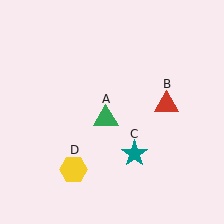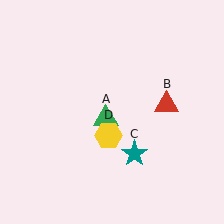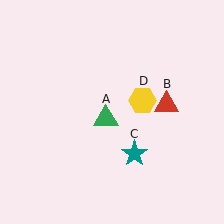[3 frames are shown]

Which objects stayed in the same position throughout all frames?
Green triangle (object A) and red triangle (object B) and teal star (object C) remained stationary.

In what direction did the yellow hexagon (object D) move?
The yellow hexagon (object D) moved up and to the right.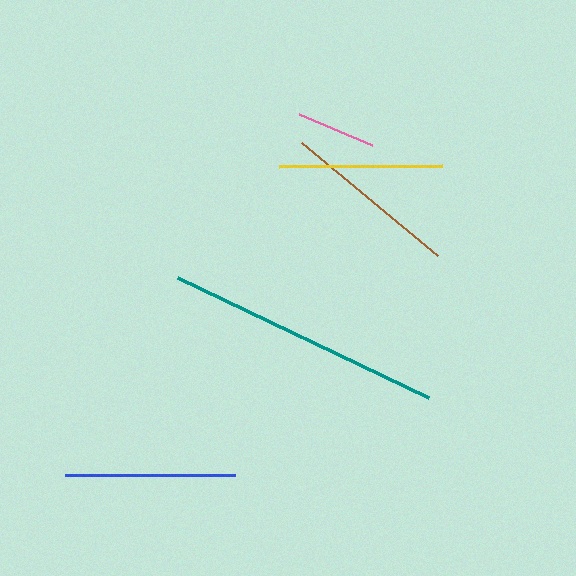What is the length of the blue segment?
The blue segment is approximately 170 pixels long.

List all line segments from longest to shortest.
From longest to shortest: teal, brown, blue, yellow, pink.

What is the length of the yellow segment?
The yellow segment is approximately 164 pixels long.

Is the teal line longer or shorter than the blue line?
The teal line is longer than the blue line.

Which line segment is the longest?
The teal line is the longest at approximately 279 pixels.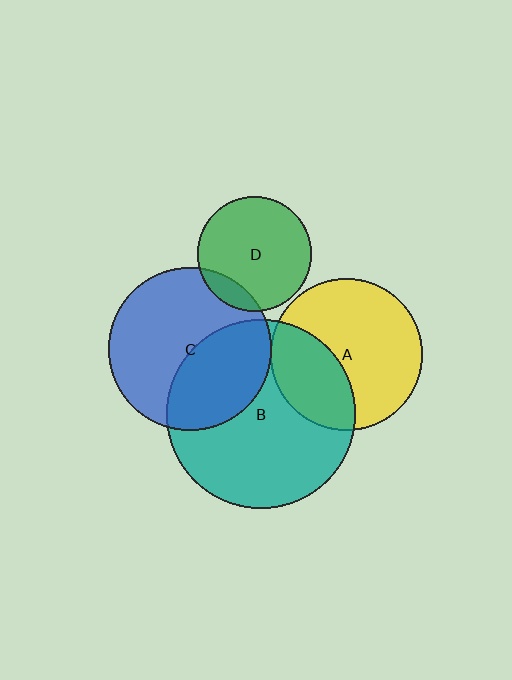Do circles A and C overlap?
Yes.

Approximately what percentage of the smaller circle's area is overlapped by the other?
Approximately 5%.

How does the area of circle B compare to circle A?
Approximately 1.6 times.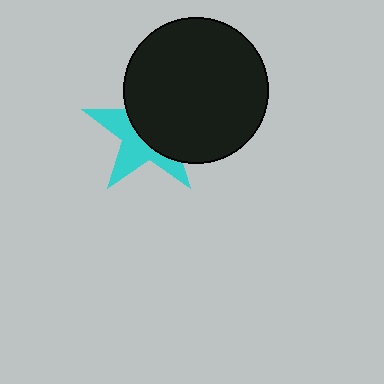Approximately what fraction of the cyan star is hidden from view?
Roughly 56% of the cyan star is hidden behind the black circle.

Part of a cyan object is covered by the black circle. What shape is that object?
It is a star.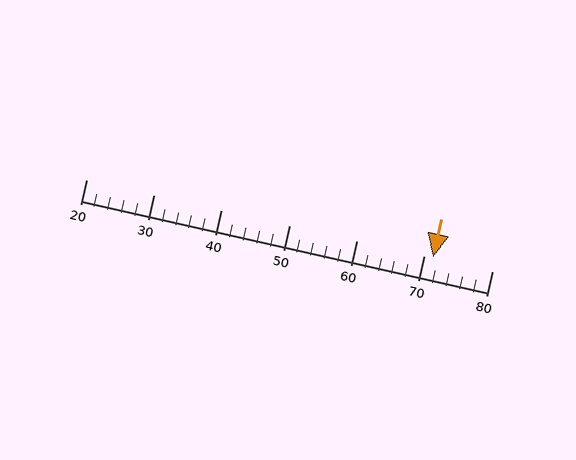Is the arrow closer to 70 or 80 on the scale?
The arrow is closer to 70.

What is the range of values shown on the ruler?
The ruler shows values from 20 to 80.